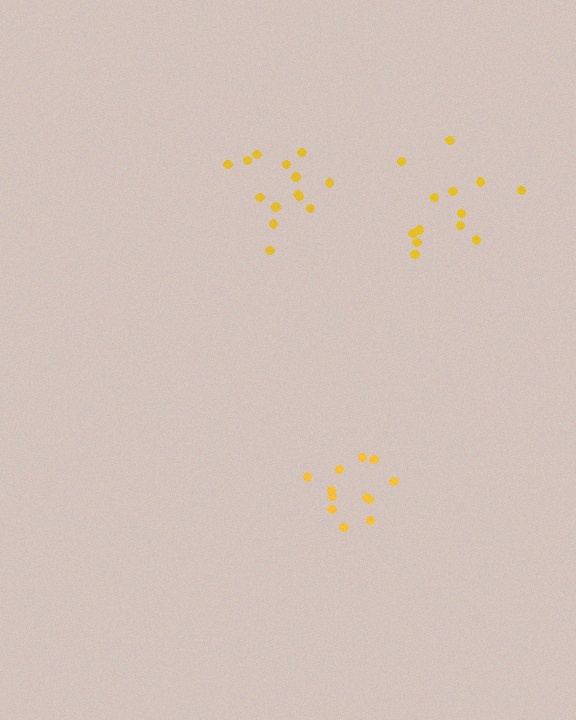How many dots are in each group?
Group 1: 13 dots, Group 2: 12 dots, Group 3: 14 dots (39 total).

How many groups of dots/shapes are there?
There are 3 groups.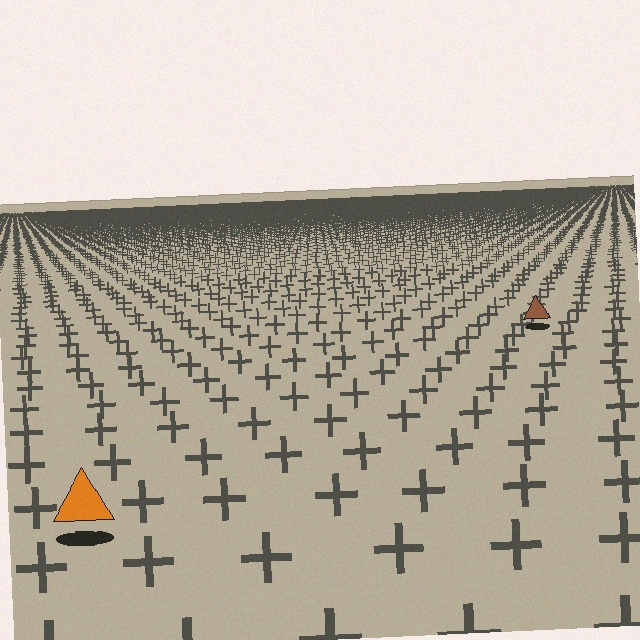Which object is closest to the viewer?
The orange triangle is closest. The texture marks near it are larger and more spread out.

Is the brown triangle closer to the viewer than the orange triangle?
No. The orange triangle is closer — you can tell from the texture gradient: the ground texture is coarser near it.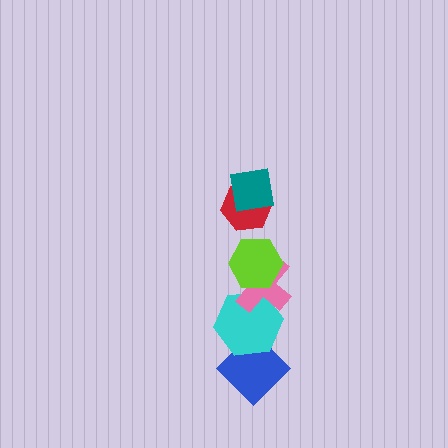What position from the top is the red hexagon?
The red hexagon is 2nd from the top.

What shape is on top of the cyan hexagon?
The pink cross is on top of the cyan hexagon.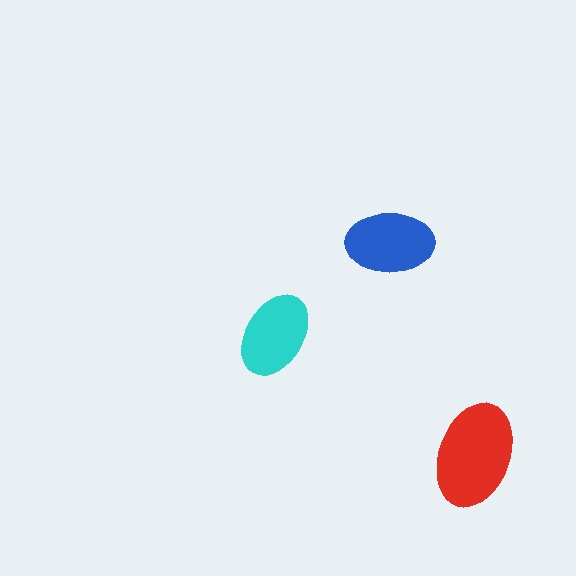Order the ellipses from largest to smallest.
the red one, the blue one, the cyan one.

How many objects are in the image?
There are 3 objects in the image.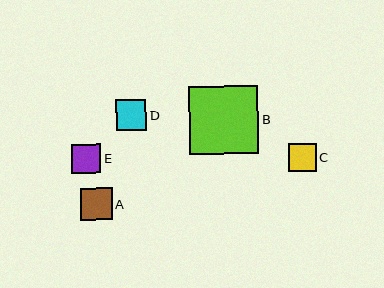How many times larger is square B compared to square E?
Square B is approximately 2.4 times the size of square E.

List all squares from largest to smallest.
From largest to smallest: B, A, D, E, C.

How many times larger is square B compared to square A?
Square B is approximately 2.1 times the size of square A.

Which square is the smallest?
Square C is the smallest with a size of approximately 28 pixels.